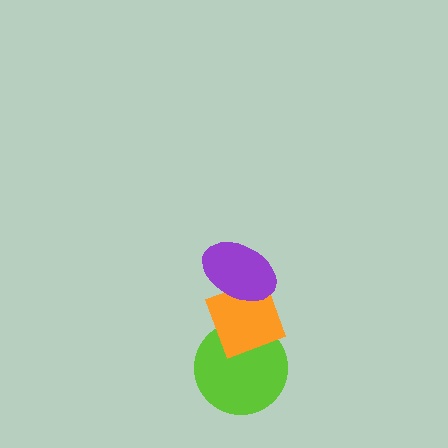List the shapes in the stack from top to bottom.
From top to bottom: the purple ellipse, the orange diamond, the lime circle.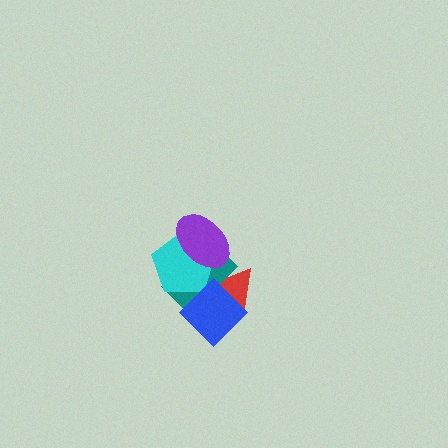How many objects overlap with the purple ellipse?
2 objects overlap with the purple ellipse.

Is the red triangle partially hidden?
Yes, it is partially covered by another shape.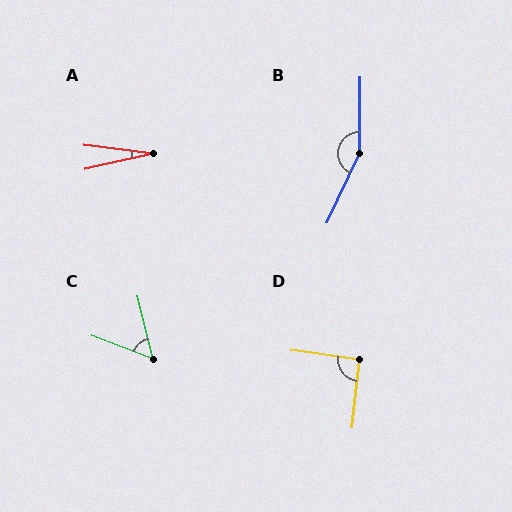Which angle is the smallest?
A, at approximately 19 degrees.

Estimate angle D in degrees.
Approximately 92 degrees.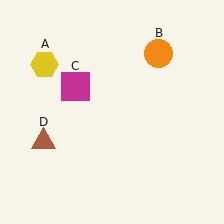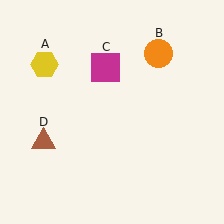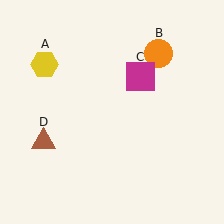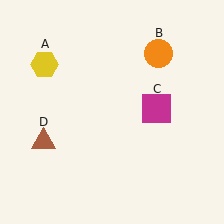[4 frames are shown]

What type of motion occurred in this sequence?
The magenta square (object C) rotated clockwise around the center of the scene.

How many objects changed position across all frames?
1 object changed position: magenta square (object C).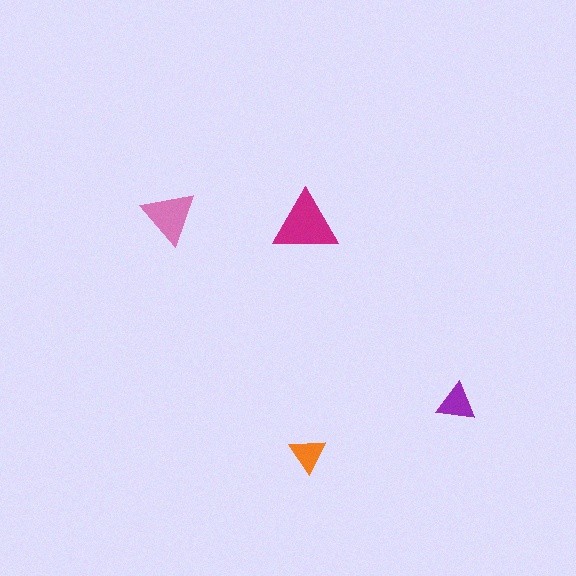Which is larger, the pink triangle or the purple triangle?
The pink one.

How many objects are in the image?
There are 4 objects in the image.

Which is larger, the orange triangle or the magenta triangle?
The magenta one.